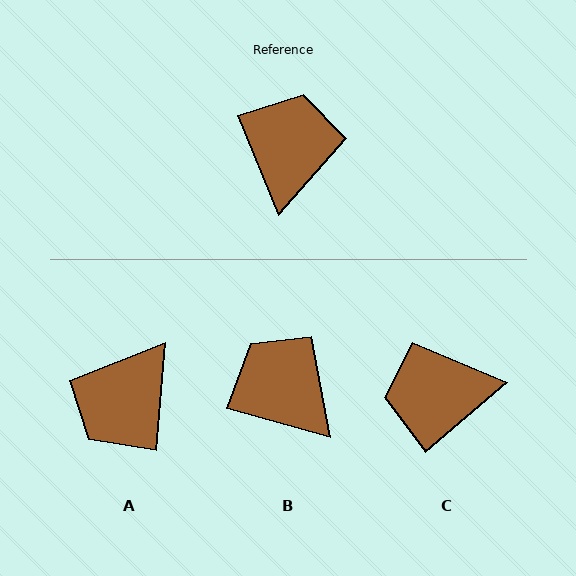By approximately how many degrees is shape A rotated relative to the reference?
Approximately 153 degrees counter-clockwise.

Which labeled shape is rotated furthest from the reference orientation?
A, about 153 degrees away.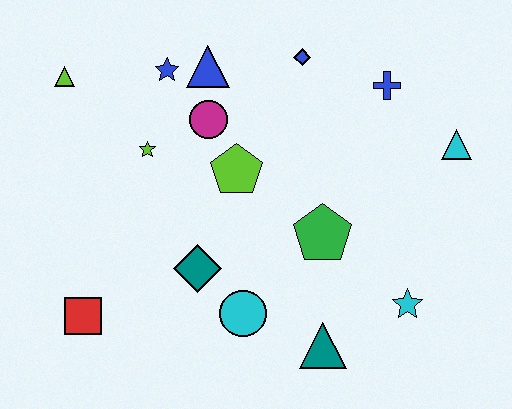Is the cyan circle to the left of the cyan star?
Yes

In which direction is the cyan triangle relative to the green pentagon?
The cyan triangle is to the right of the green pentagon.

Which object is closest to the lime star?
The magenta circle is closest to the lime star.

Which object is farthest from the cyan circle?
The lime triangle is farthest from the cyan circle.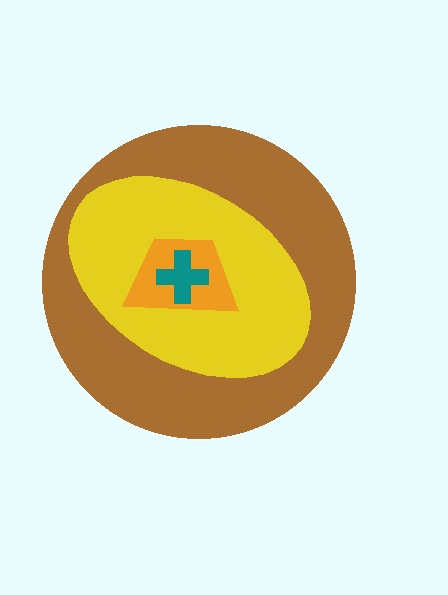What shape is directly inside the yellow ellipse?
The orange trapezoid.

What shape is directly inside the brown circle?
The yellow ellipse.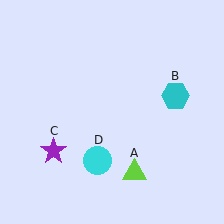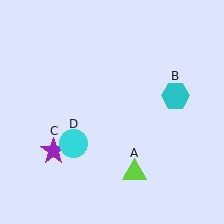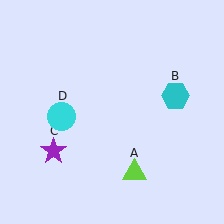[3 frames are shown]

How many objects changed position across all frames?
1 object changed position: cyan circle (object D).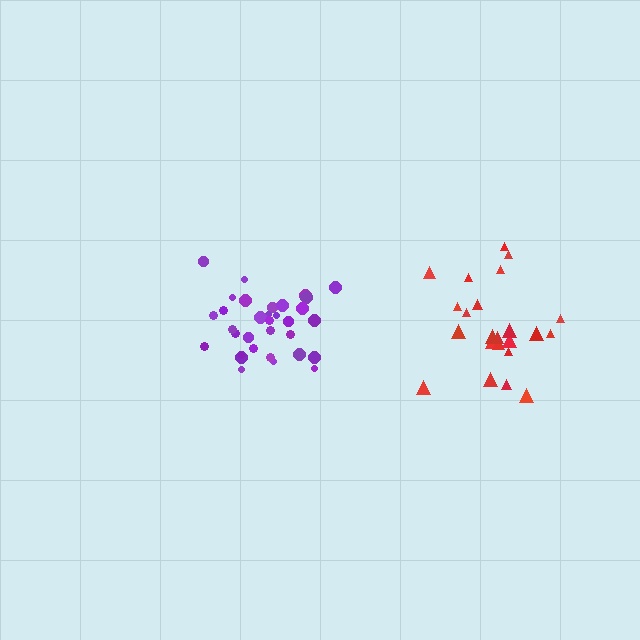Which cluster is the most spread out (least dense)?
Red.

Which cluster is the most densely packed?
Purple.